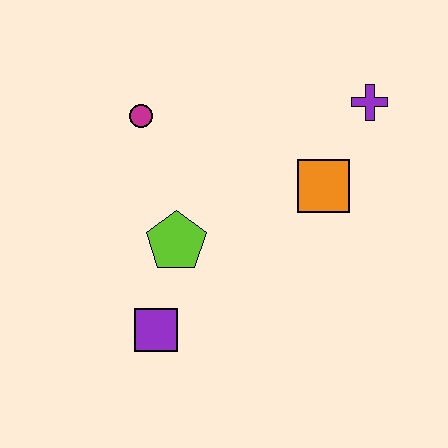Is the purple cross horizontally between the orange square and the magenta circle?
No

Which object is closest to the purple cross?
The orange square is closest to the purple cross.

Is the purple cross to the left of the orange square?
No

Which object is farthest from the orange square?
The purple square is farthest from the orange square.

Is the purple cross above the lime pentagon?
Yes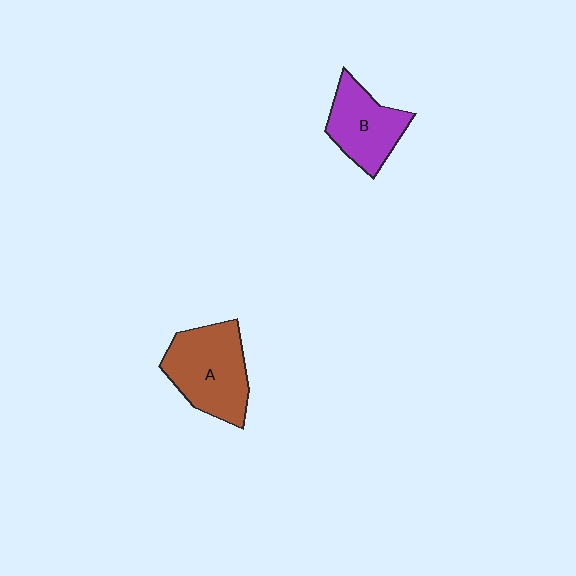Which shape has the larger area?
Shape A (brown).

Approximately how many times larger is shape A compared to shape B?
Approximately 1.3 times.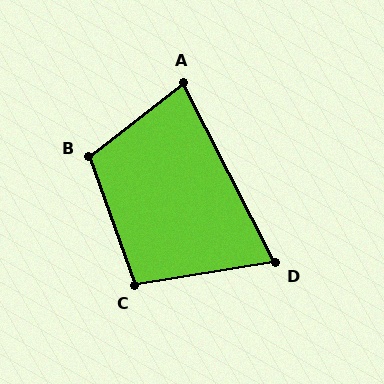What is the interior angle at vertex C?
Approximately 101 degrees (obtuse).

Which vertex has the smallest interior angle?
D, at approximately 72 degrees.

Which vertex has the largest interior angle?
B, at approximately 108 degrees.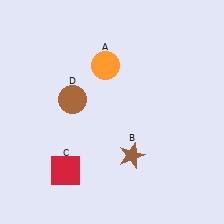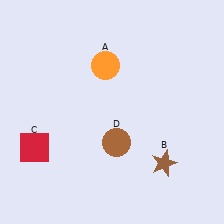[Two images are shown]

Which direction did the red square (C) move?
The red square (C) moved left.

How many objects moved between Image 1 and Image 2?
3 objects moved between the two images.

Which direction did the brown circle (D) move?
The brown circle (D) moved right.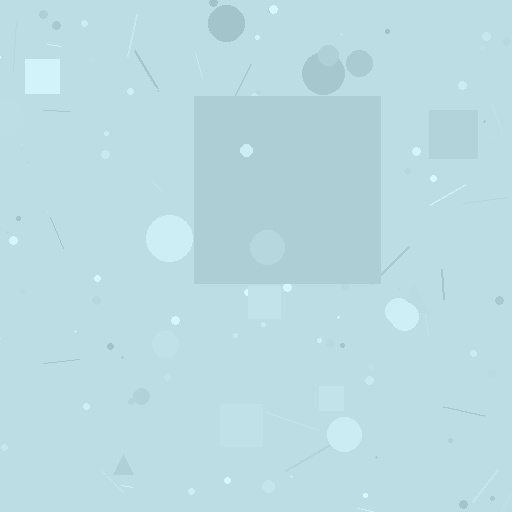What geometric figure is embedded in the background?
A square is embedded in the background.